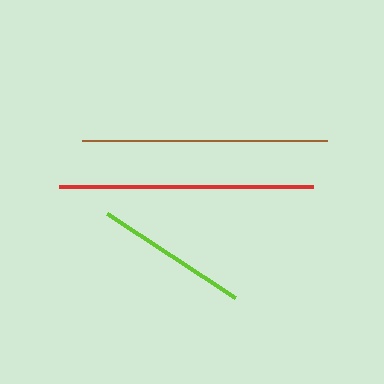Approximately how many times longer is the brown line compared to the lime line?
The brown line is approximately 1.6 times the length of the lime line.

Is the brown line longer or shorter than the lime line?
The brown line is longer than the lime line.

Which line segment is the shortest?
The lime line is the shortest at approximately 153 pixels.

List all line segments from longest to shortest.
From longest to shortest: red, brown, lime.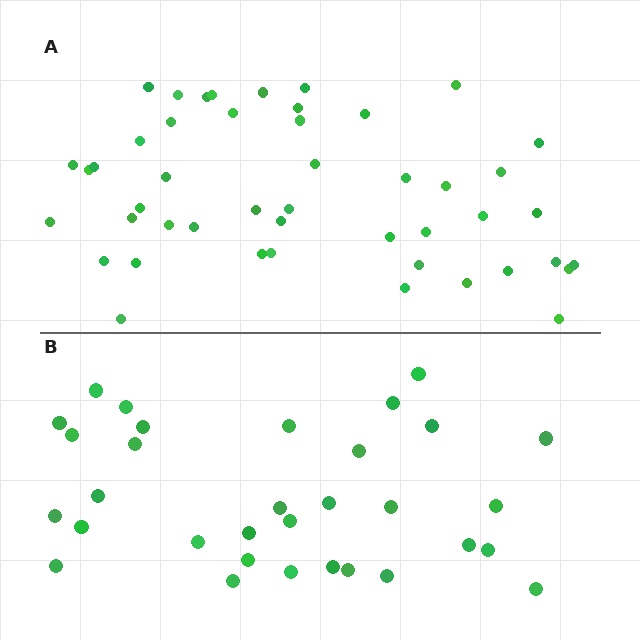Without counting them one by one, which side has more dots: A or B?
Region A (the top region) has more dots.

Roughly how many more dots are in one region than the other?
Region A has approximately 15 more dots than region B.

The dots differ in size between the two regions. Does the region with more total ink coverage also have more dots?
No. Region B has more total ink coverage because its dots are larger, but region A actually contains more individual dots. Total area can be misleading — the number of items is what matters here.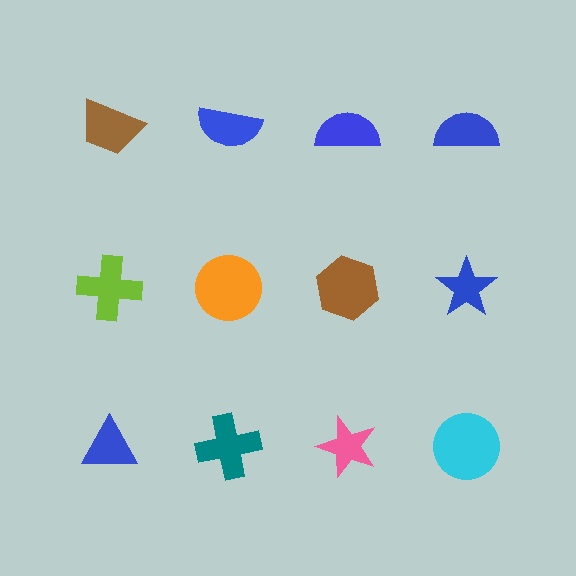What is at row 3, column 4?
A cyan circle.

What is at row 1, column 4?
A blue semicircle.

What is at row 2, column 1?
A lime cross.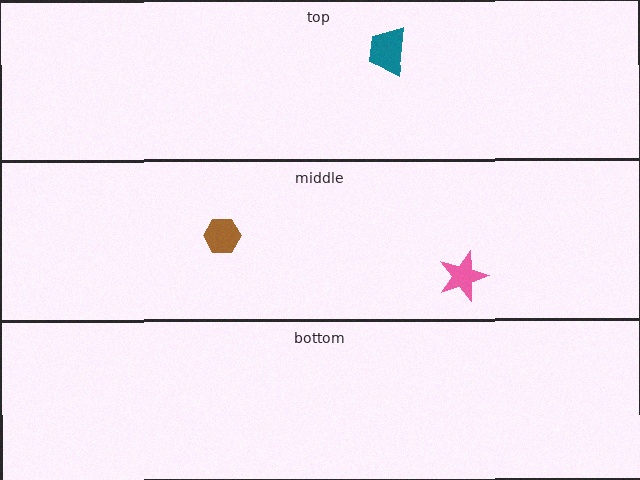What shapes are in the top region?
The teal trapezoid.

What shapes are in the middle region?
The brown hexagon, the pink star.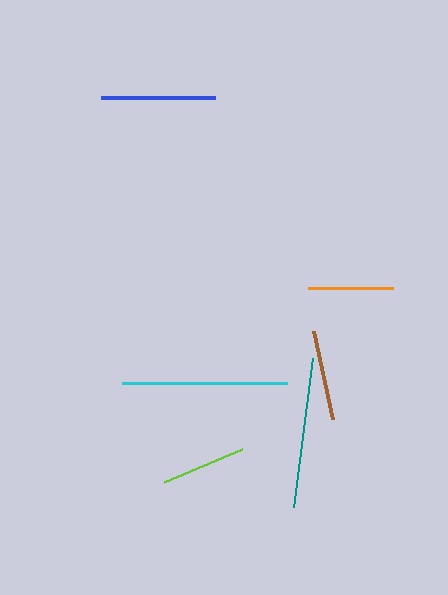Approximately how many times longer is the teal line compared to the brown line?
The teal line is approximately 1.7 times the length of the brown line.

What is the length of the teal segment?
The teal segment is approximately 151 pixels long.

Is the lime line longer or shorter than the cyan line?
The cyan line is longer than the lime line.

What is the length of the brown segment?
The brown segment is approximately 91 pixels long.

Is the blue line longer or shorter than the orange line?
The blue line is longer than the orange line.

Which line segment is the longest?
The cyan line is the longest at approximately 165 pixels.